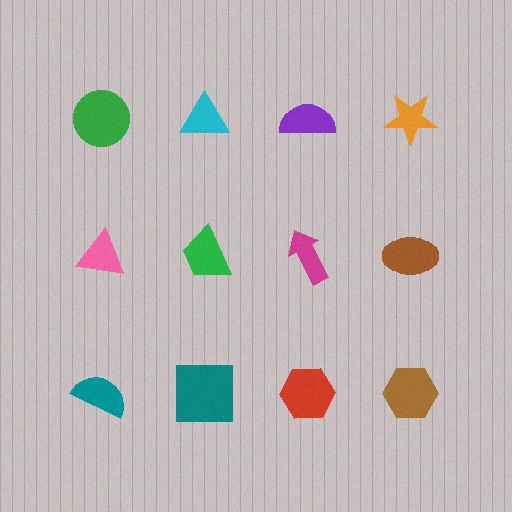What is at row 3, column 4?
A brown hexagon.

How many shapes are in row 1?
4 shapes.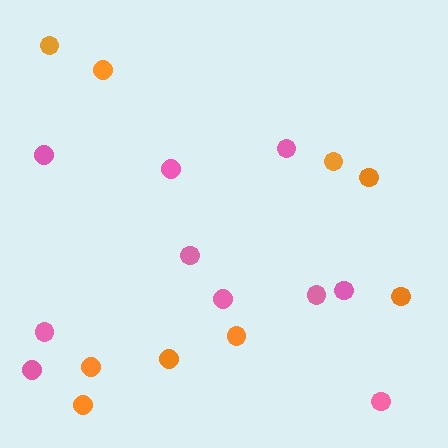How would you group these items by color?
There are 2 groups: one group of orange circles (9) and one group of pink circles (10).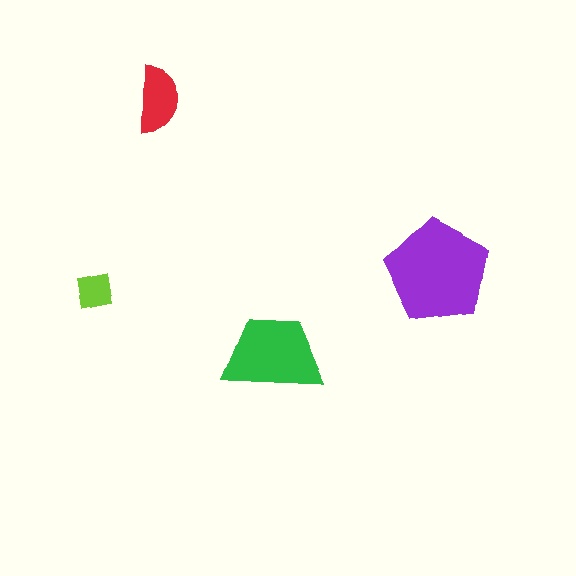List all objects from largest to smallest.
The purple pentagon, the green trapezoid, the red semicircle, the lime square.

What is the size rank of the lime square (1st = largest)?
4th.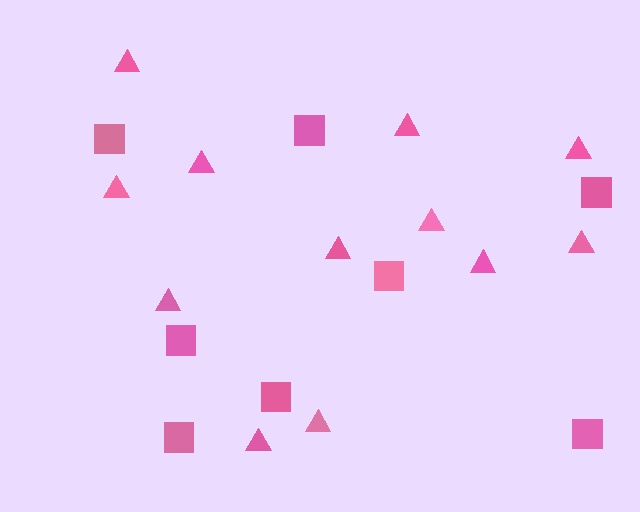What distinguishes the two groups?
There are 2 groups: one group of squares (8) and one group of triangles (12).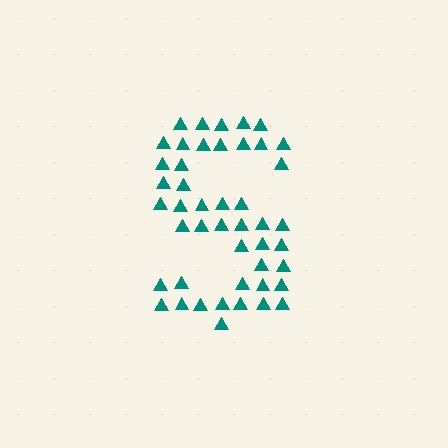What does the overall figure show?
The overall figure shows the letter S.